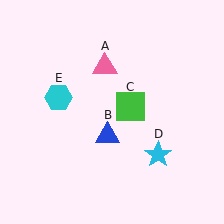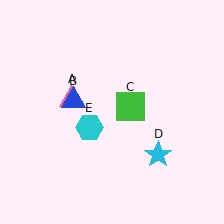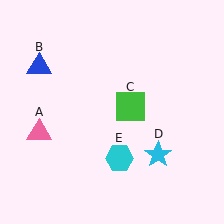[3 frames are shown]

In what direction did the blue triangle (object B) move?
The blue triangle (object B) moved up and to the left.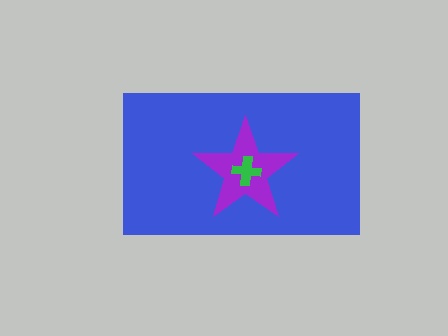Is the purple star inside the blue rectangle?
Yes.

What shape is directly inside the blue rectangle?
The purple star.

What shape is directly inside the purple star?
The green cross.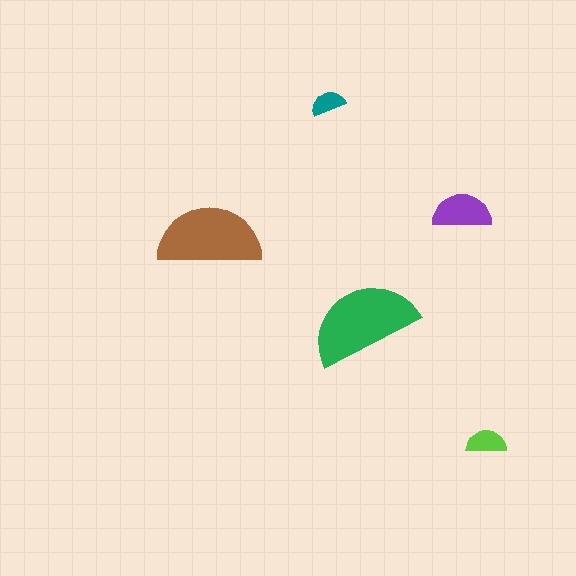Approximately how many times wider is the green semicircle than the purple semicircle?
About 2 times wider.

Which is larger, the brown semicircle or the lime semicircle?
The brown one.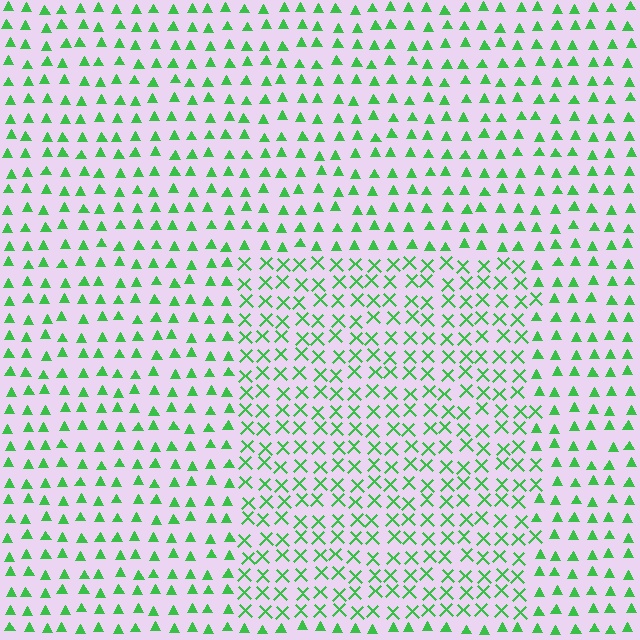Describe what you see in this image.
The image is filled with small green elements arranged in a uniform grid. A rectangle-shaped region contains X marks, while the surrounding area contains triangles. The boundary is defined purely by the change in element shape.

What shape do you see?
I see a rectangle.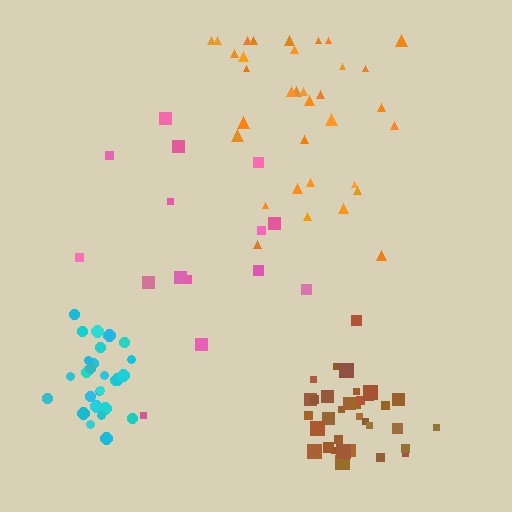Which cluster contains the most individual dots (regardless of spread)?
Brown (34).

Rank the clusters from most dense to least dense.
brown, cyan, orange, pink.